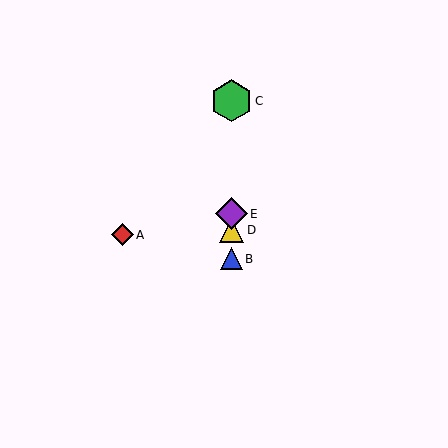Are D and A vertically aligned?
No, D is at x≈231 and A is at x≈123.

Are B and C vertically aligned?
Yes, both are at x≈231.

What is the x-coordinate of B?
Object B is at x≈231.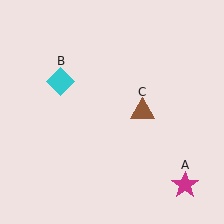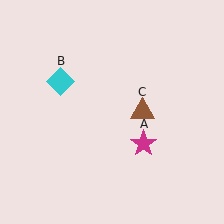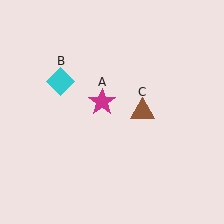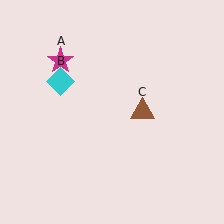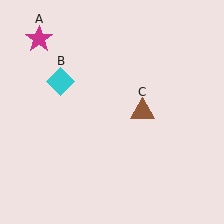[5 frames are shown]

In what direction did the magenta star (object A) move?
The magenta star (object A) moved up and to the left.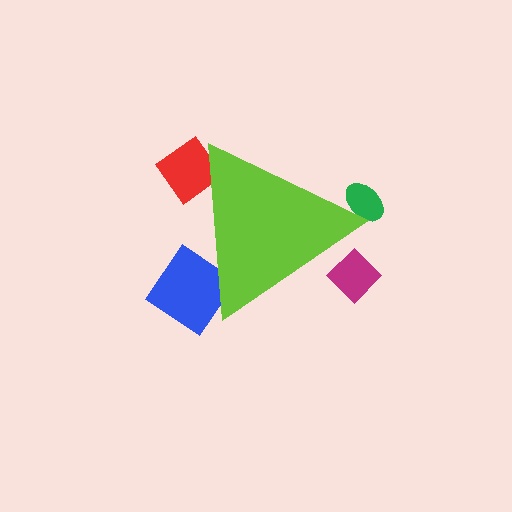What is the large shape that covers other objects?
A lime triangle.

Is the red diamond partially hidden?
Yes, the red diamond is partially hidden behind the lime triangle.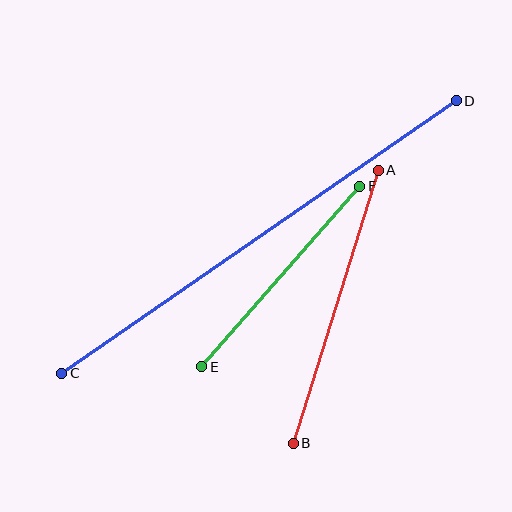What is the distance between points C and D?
The distance is approximately 479 pixels.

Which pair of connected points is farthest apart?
Points C and D are farthest apart.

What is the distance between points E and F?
The distance is approximately 240 pixels.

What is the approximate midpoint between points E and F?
The midpoint is at approximately (281, 276) pixels.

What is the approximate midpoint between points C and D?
The midpoint is at approximately (259, 237) pixels.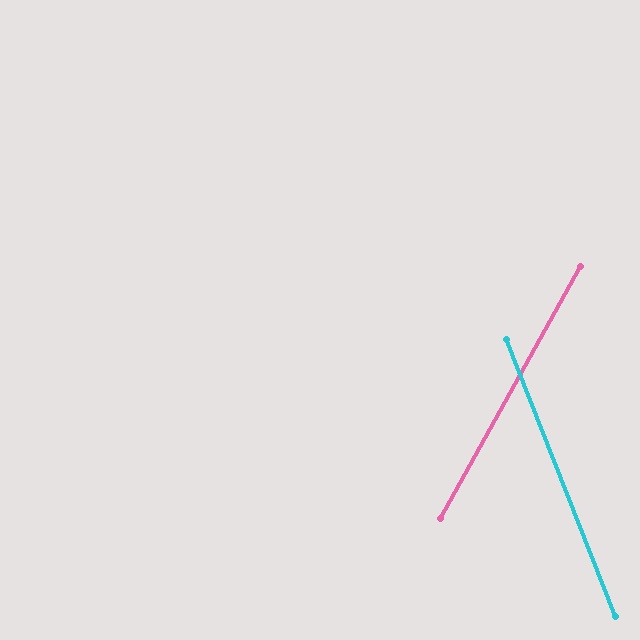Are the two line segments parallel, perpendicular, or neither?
Neither parallel nor perpendicular — they differ by about 50°.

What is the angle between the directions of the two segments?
Approximately 50 degrees.